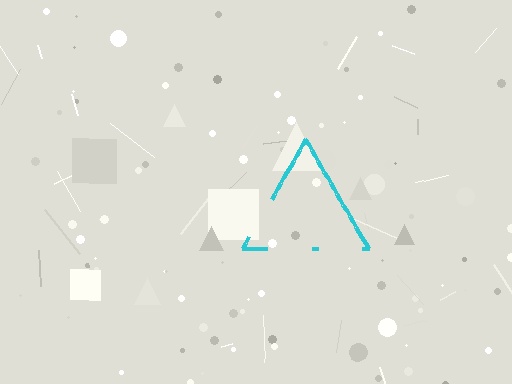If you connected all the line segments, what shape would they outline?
They would outline a triangle.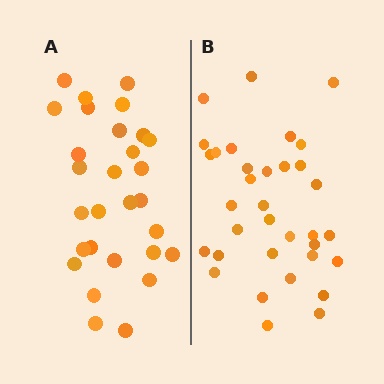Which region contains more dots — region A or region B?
Region B (the right region) has more dots.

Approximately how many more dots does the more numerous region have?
Region B has about 5 more dots than region A.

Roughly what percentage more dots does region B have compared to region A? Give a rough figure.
About 15% more.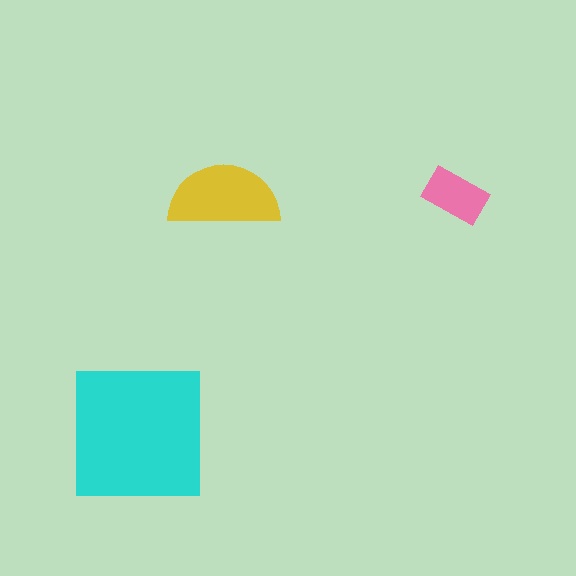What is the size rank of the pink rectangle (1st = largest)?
3rd.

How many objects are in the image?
There are 3 objects in the image.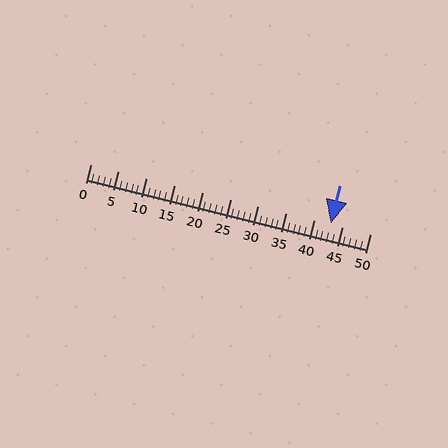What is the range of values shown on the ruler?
The ruler shows values from 0 to 50.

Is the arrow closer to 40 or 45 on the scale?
The arrow is closer to 45.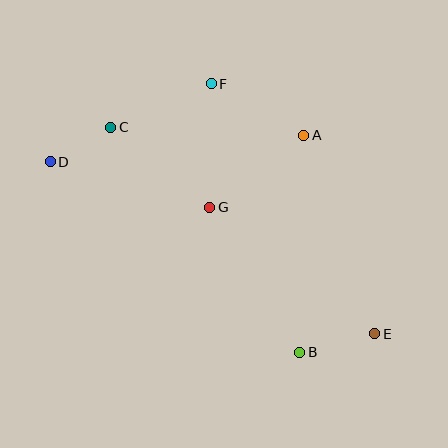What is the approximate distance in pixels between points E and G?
The distance between E and G is approximately 208 pixels.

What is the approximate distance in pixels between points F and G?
The distance between F and G is approximately 123 pixels.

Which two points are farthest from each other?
Points D and E are farthest from each other.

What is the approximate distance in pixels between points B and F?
The distance between B and F is approximately 283 pixels.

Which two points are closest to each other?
Points C and D are closest to each other.